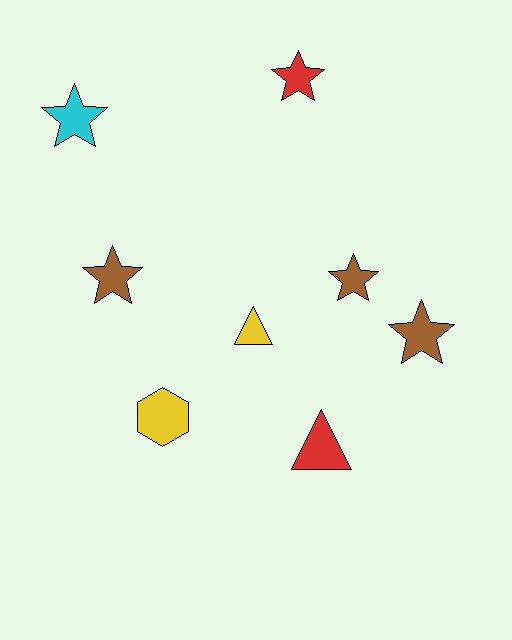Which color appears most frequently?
Brown, with 3 objects.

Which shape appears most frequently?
Star, with 5 objects.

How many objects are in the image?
There are 8 objects.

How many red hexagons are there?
There are no red hexagons.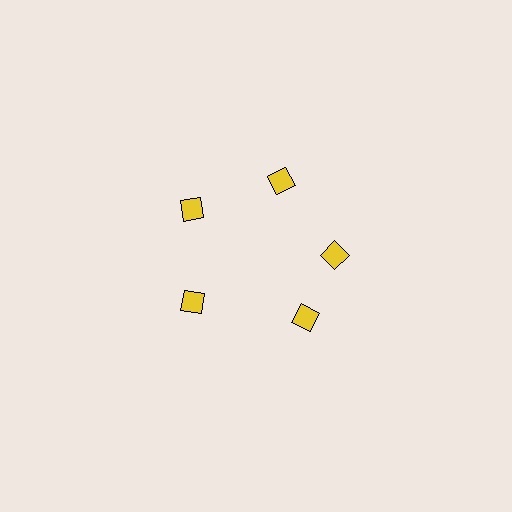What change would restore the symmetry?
The symmetry would be restored by rotating it back into even spacing with its neighbors so that all 5 diamonds sit at equal angles and equal distance from the center.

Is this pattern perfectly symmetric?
No. The 5 yellow diamonds are arranged in a ring, but one element near the 5 o'clock position is rotated out of alignment along the ring, breaking the 5-fold rotational symmetry.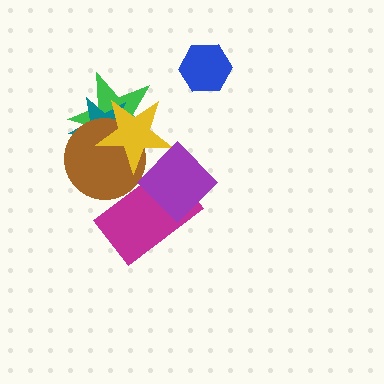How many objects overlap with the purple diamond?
2 objects overlap with the purple diamond.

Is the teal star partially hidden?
Yes, it is partially covered by another shape.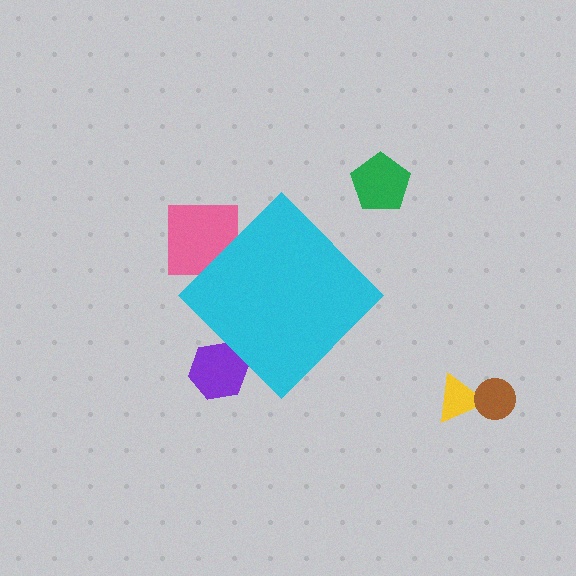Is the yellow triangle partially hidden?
No, the yellow triangle is fully visible.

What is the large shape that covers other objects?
A cyan diamond.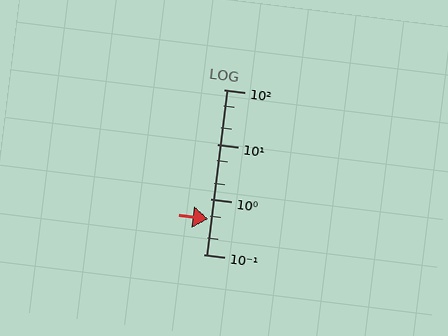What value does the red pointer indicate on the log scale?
The pointer indicates approximately 0.43.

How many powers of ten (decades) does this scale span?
The scale spans 3 decades, from 0.1 to 100.